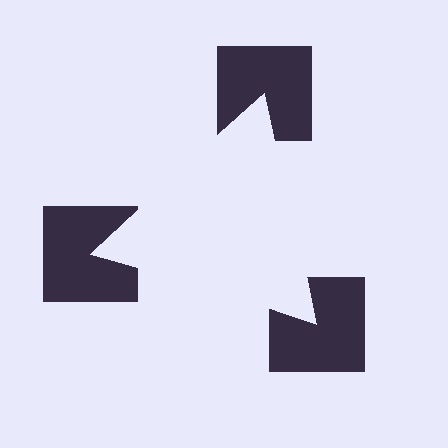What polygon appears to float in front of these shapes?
An illusory triangle — its edges are inferred from the aligned wedge cuts in the notched squares, not physically drawn.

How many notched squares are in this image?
There are 3 — one at each vertex of the illusory triangle.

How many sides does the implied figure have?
3 sides.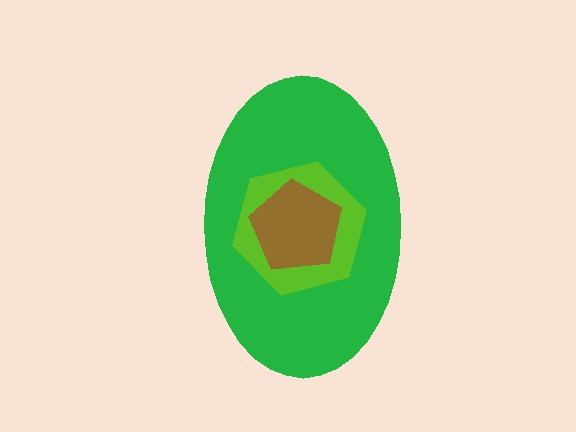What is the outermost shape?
The green ellipse.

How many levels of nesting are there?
3.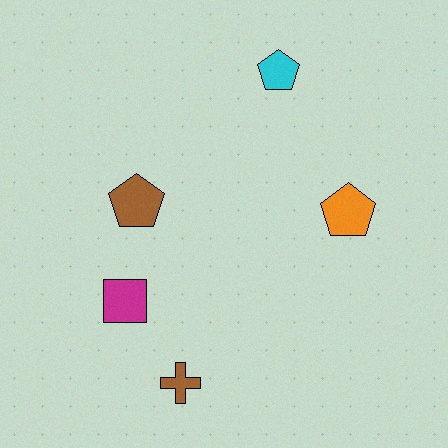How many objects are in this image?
There are 5 objects.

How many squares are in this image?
There is 1 square.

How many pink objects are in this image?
There are no pink objects.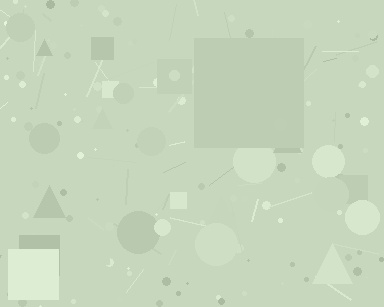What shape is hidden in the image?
A square is hidden in the image.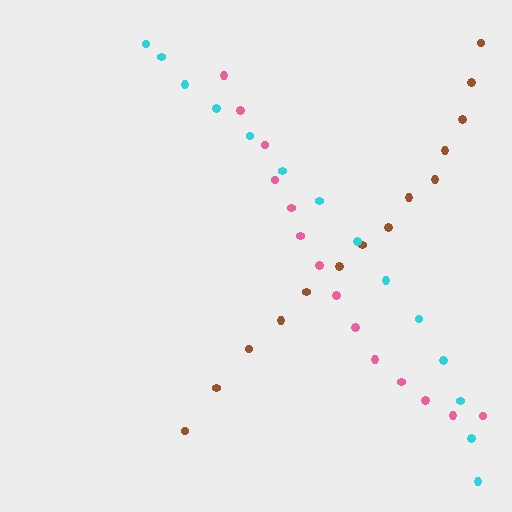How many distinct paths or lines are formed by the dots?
There are 3 distinct paths.